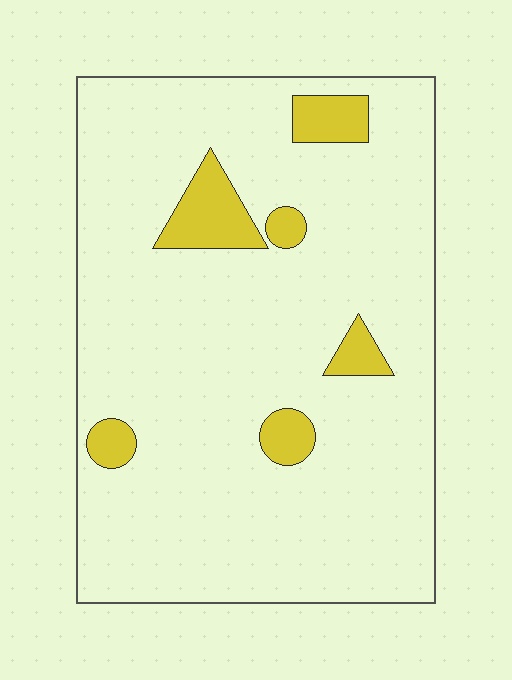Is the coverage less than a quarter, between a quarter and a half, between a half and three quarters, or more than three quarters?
Less than a quarter.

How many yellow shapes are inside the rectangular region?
6.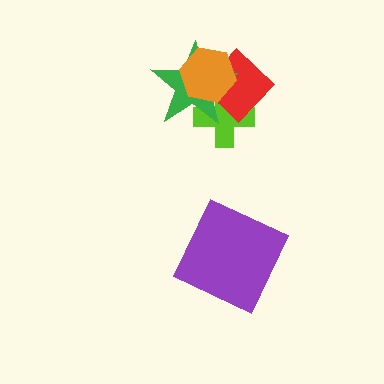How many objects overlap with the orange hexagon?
3 objects overlap with the orange hexagon.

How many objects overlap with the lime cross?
3 objects overlap with the lime cross.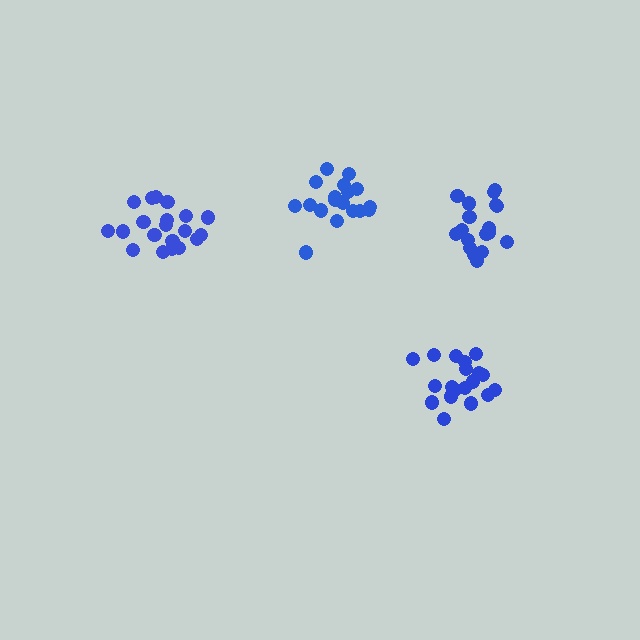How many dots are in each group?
Group 1: 21 dots, Group 2: 18 dots, Group 3: 19 dots, Group 4: 19 dots (77 total).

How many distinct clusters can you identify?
There are 4 distinct clusters.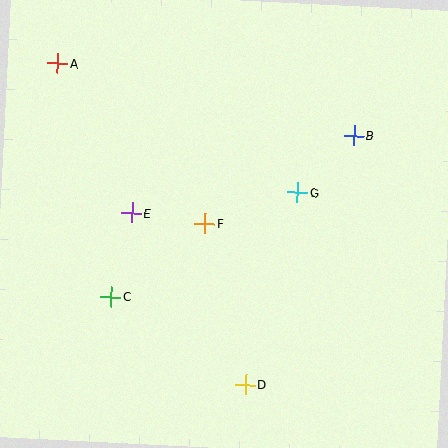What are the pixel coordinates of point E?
Point E is at (132, 213).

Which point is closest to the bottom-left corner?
Point C is closest to the bottom-left corner.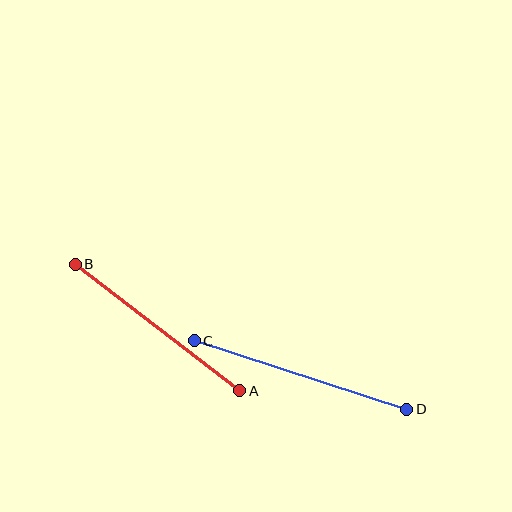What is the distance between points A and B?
The distance is approximately 207 pixels.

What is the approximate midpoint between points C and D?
The midpoint is at approximately (300, 375) pixels.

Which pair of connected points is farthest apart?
Points C and D are farthest apart.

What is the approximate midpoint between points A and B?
The midpoint is at approximately (158, 328) pixels.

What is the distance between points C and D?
The distance is approximately 223 pixels.